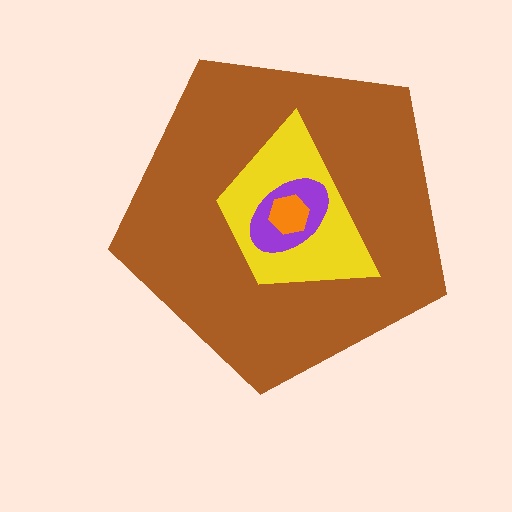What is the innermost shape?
The orange hexagon.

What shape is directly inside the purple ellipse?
The orange hexagon.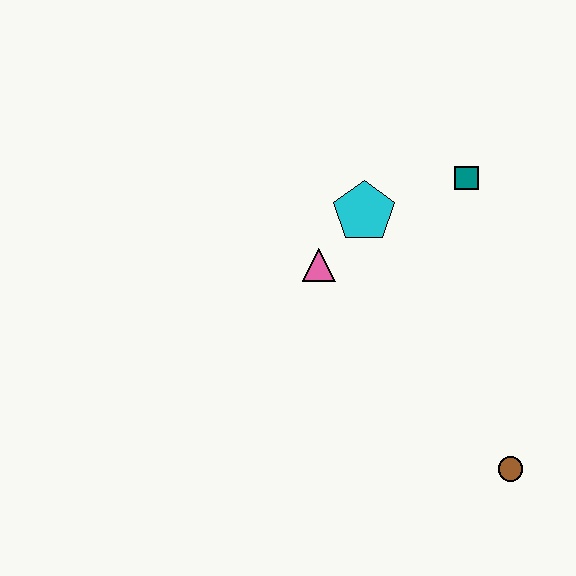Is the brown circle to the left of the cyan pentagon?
No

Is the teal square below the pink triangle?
No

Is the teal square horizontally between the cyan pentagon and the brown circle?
Yes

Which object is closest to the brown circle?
The pink triangle is closest to the brown circle.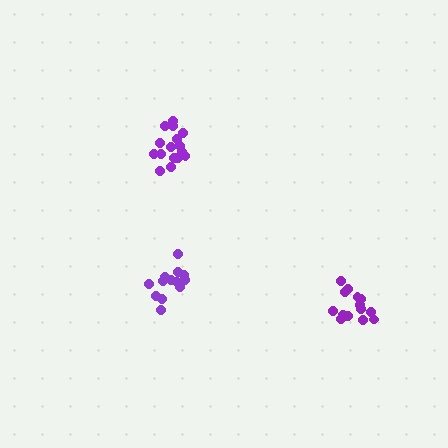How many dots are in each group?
Group 1: 13 dots, Group 2: 14 dots, Group 3: 16 dots (43 total).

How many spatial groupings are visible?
There are 3 spatial groupings.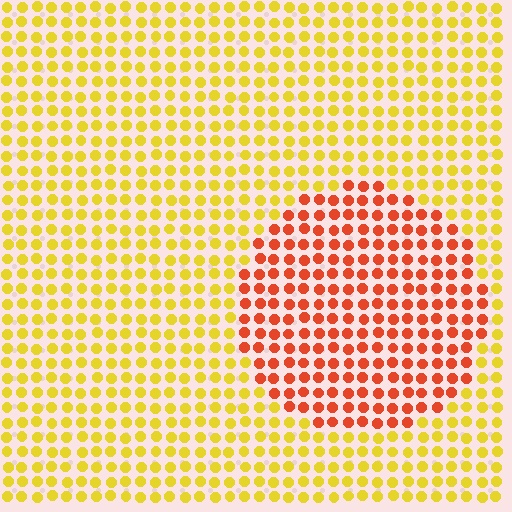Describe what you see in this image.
The image is filled with small yellow elements in a uniform arrangement. A circle-shaped region is visible where the elements are tinted to a slightly different hue, forming a subtle color boundary.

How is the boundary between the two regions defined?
The boundary is defined purely by a slight shift in hue (about 45 degrees). Spacing, size, and orientation are identical on both sides.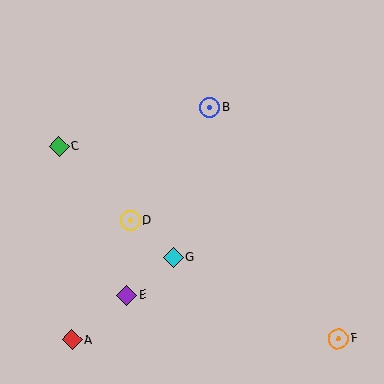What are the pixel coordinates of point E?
Point E is at (127, 295).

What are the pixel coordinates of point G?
Point G is at (173, 258).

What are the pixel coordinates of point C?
Point C is at (59, 147).